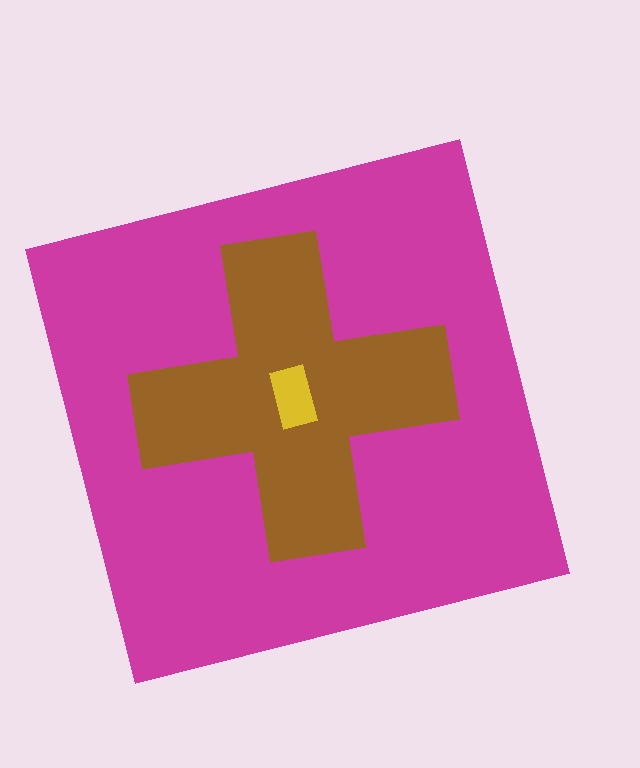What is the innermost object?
The yellow rectangle.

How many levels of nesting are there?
3.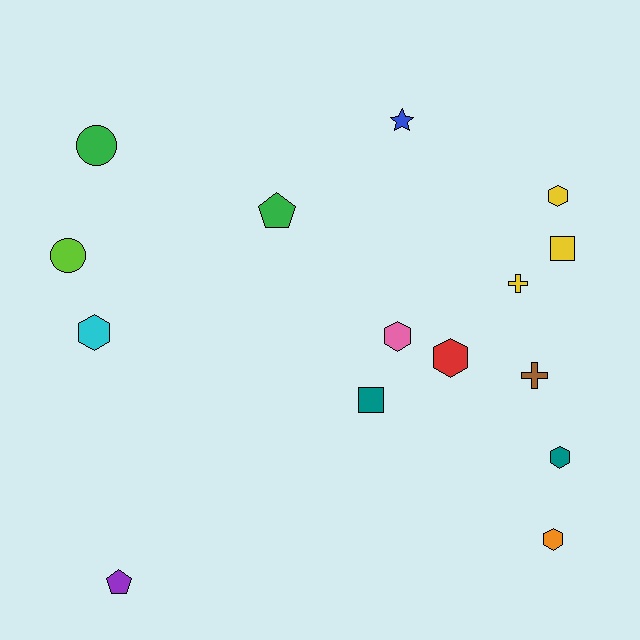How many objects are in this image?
There are 15 objects.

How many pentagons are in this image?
There are 2 pentagons.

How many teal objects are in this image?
There are 2 teal objects.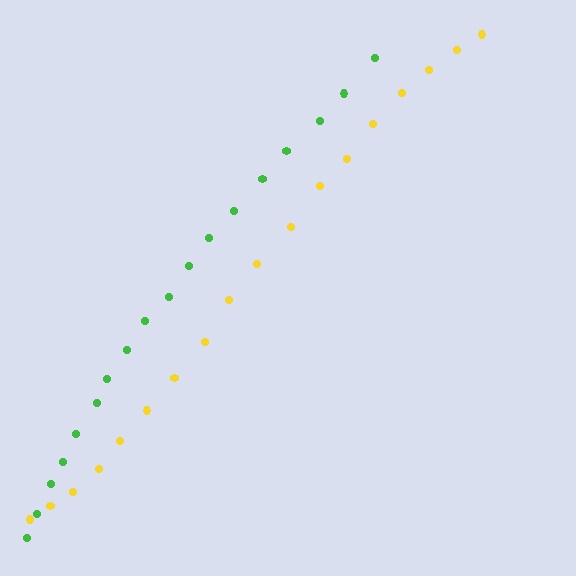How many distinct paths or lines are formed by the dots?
There are 2 distinct paths.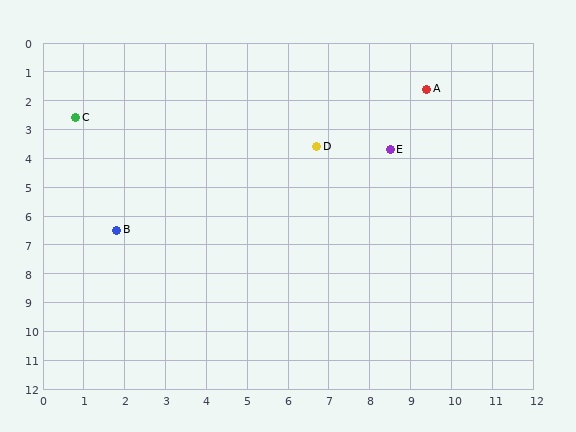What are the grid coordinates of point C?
Point C is at approximately (0.8, 2.6).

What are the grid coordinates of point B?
Point B is at approximately (1.8, 6.5).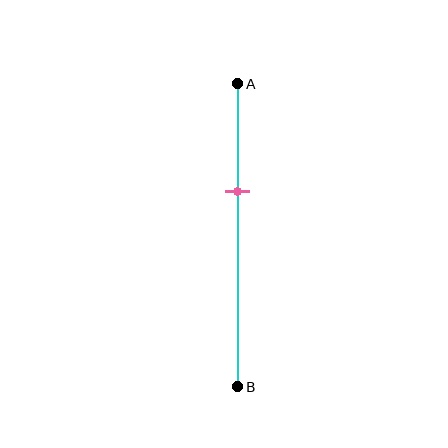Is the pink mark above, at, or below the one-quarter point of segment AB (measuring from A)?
The pink mark is below the one-quarter point of segment AB.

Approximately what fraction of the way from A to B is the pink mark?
The pink mark is approximately 35% of the way from A to B.